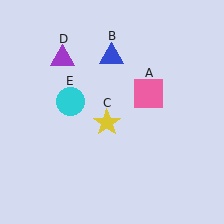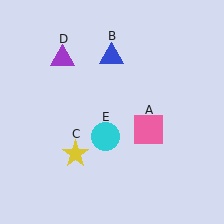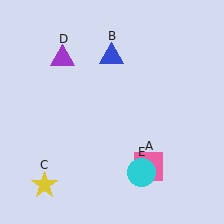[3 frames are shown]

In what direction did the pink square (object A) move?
The pink square (object A) moved down.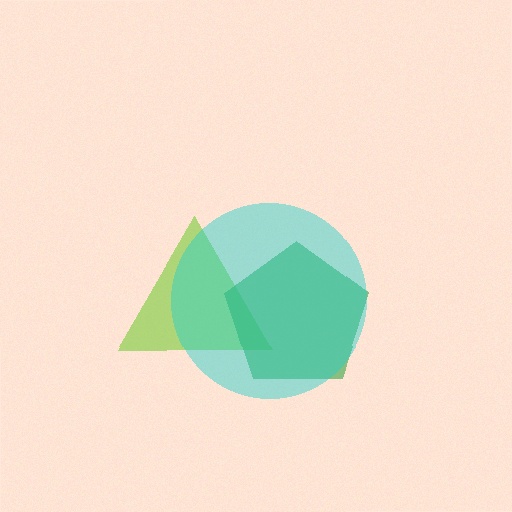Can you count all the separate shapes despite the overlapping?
Yes, there are 3 separate shapes.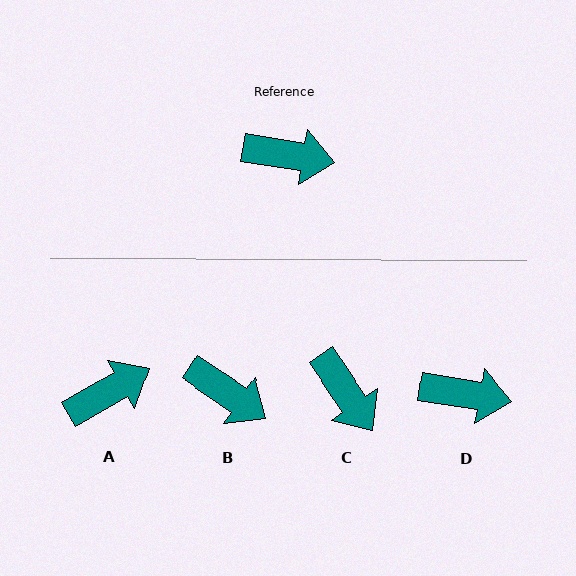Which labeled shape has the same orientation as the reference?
D.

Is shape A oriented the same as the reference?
No, it is off by about 39 degrees.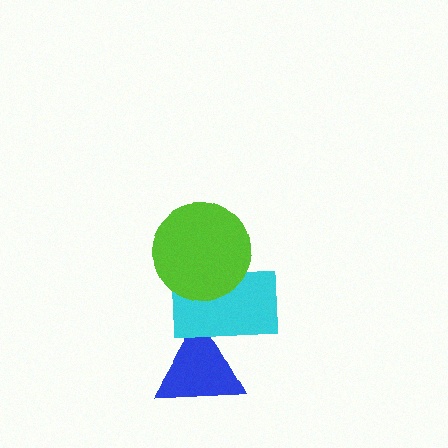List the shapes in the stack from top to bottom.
From top to bottom: the lime circle, the cyan rectangle, the blue triangle.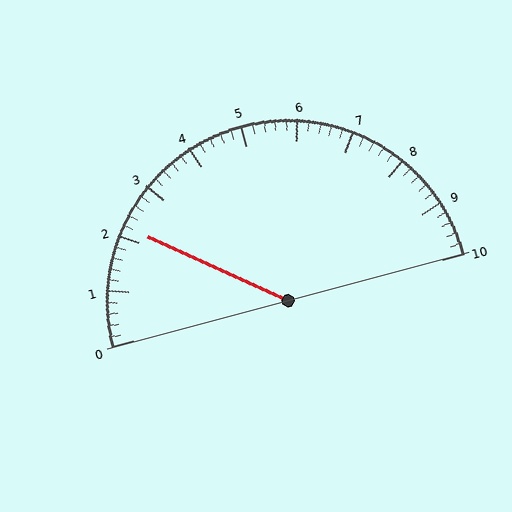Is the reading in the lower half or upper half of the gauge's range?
The reading is in the lower half of the range (0 to 10).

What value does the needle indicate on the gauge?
The needle indicates approximately 2.2.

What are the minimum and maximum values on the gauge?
The gauge ranges from 0 to 10.